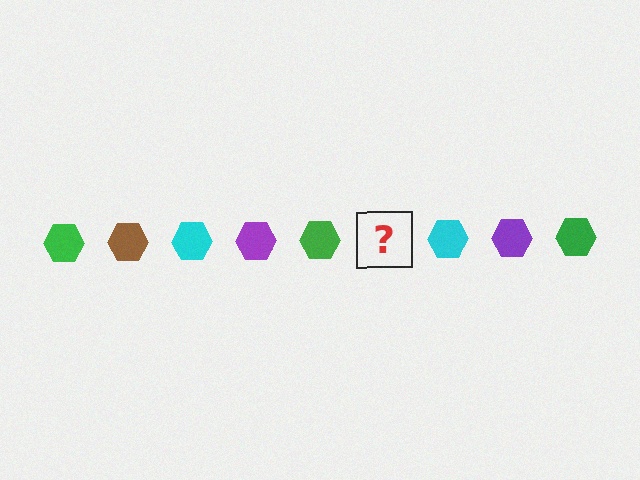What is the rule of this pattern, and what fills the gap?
The rule is that the pattern cycles through green, brown, cyan, purple hexagons. The gap should be filled with a brown hexagon.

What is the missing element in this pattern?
The missing element is a brown hexagon.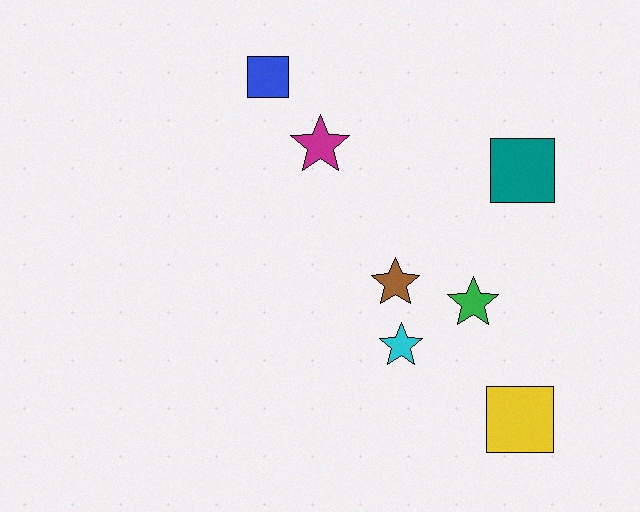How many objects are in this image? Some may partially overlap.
There are 7 objects.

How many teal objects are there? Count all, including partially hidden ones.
There is 1 teal object.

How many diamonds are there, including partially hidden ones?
There are no diamonds.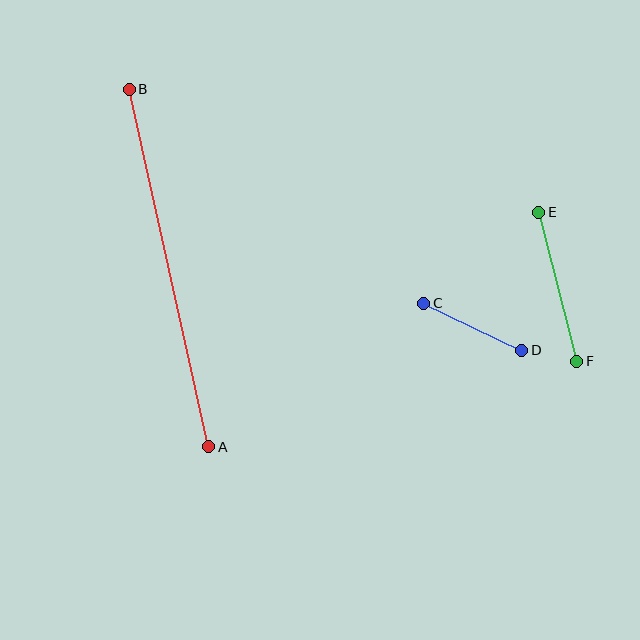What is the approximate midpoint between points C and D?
The midpoint is at approximately (473, 327) pixels.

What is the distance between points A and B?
The distance is approximately 366 pixels.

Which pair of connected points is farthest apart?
Points A and B are farthest apart.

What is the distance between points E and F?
The distance is approximately 154 pixels.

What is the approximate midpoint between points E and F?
The midpoint is at approximately (558, 287) pixels.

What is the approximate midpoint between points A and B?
The midpoint is at approximately (169, 268) pixels.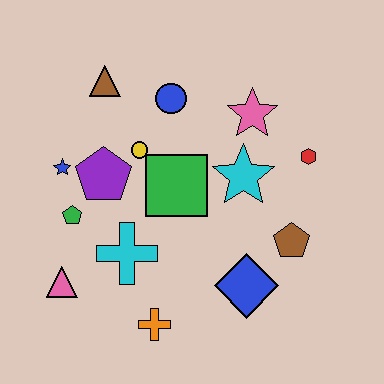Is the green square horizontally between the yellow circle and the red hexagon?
Yes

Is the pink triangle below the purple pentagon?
Yes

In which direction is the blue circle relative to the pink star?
The blue circle is to the left of the pink star.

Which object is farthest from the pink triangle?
The red hexagon is farthest from the pink triangle.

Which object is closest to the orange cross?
The cyan cross is closest to the orange cross.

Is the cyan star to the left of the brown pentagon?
Yes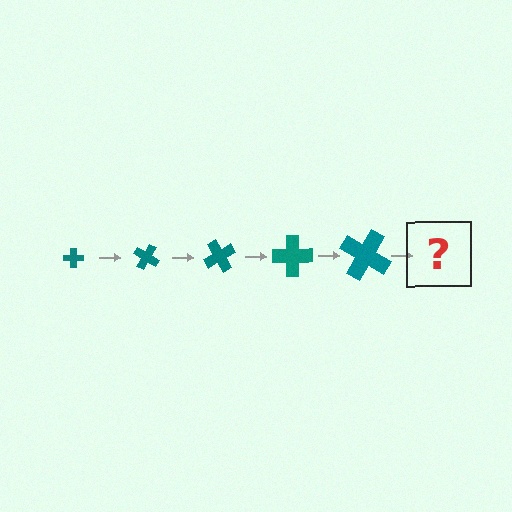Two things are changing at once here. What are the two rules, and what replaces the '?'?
The two rules are that the cross grows larger each step and it rotates 30 degrees each step. The '?' should be a cross, larger than the previous one and rotated 150 degrees from the start.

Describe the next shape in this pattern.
It should be a cross, larger than the previous one and rotated 150 degrees from the start.